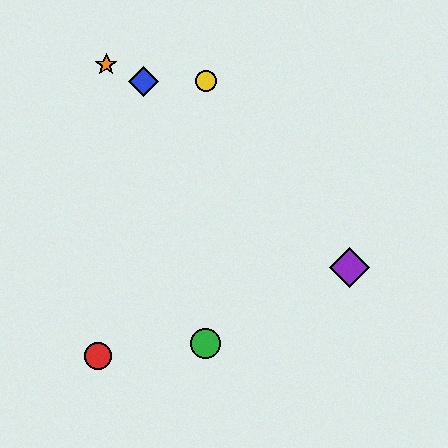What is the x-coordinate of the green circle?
The green circle is at x≈206.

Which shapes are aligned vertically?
The green circle, the yellow circle are aligned vertically.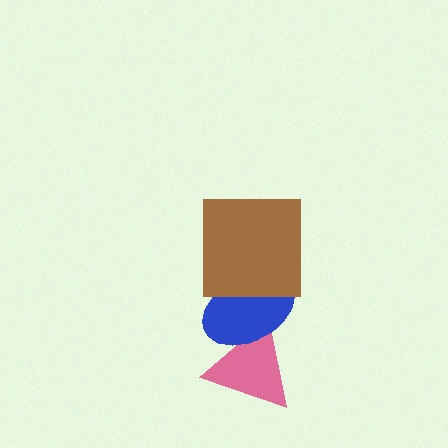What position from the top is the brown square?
The brown square is 1st from the top.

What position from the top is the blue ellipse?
The blue ellipse is 2nd from the top.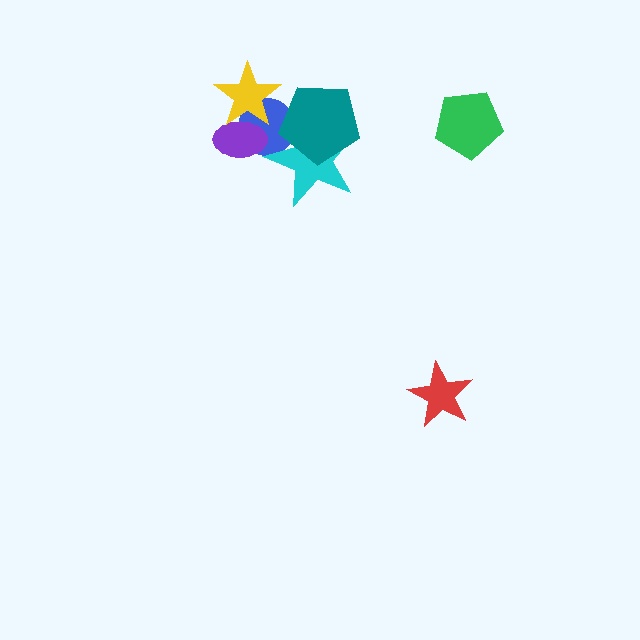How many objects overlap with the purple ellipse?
2 objects overlap with the purple ellipse.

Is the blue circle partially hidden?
Yes, it is partially covered by another shape.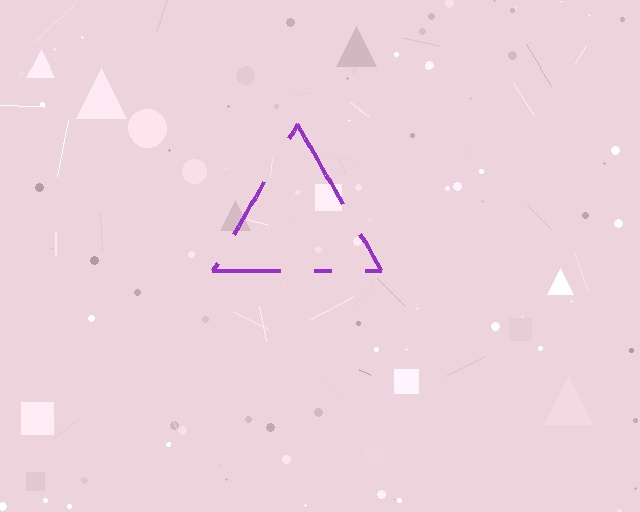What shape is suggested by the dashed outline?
The dashed outline suggests a triangle.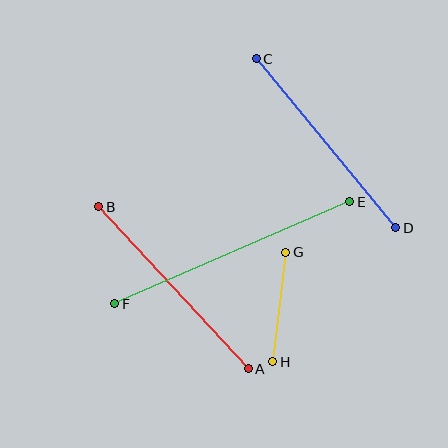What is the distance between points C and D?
The distance is approximately 219 pixels.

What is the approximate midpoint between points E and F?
The midpoint is at approximately (232, 253) pixels.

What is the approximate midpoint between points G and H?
The midpoint is at approximately (279, 307) pixels.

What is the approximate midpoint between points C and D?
The midpoint is at approximately (326, 143) pixels.